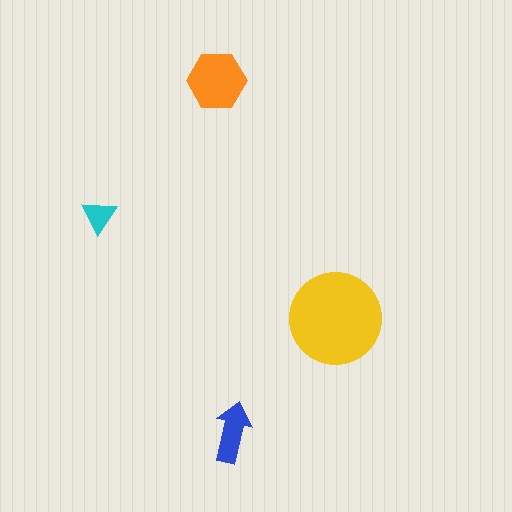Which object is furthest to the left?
The cyan triangle is leftmost.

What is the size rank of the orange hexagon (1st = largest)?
2nd.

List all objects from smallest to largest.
The cyan triangle, the blue arrow, the orange hexagon, the yellow circle.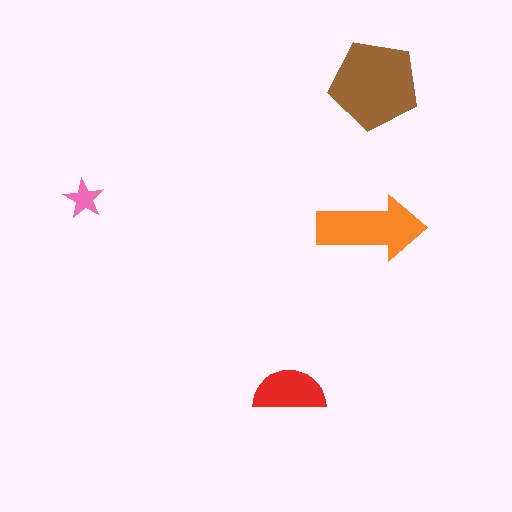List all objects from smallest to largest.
The pink star, the red semicircle, the orange arrow, the brown pentagon.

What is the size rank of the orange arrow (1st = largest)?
2nd.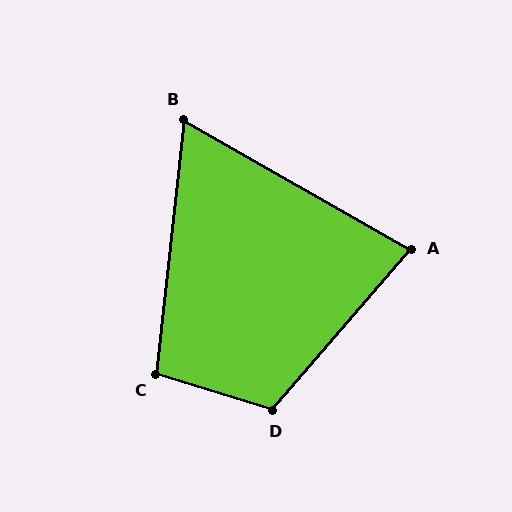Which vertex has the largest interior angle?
D, at approximately 114 degrees.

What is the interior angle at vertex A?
Approximately 79 degrees (acute).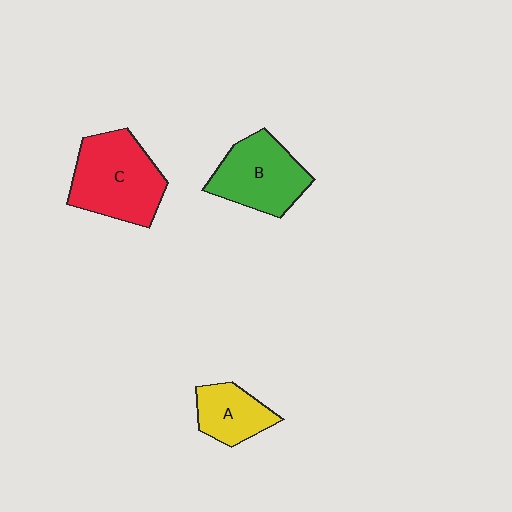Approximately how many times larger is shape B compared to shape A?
Approximately 1.6 times.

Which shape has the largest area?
Shape C (red).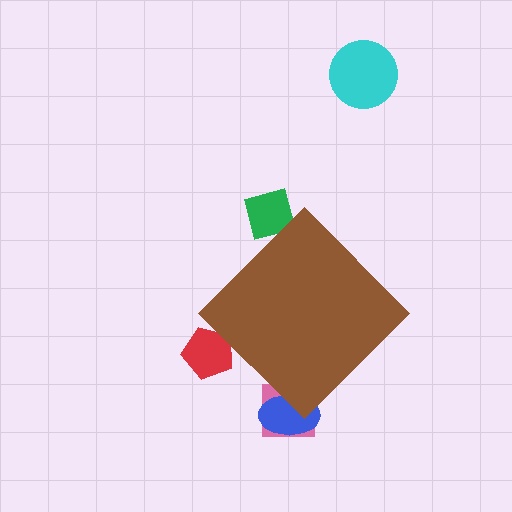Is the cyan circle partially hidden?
No, the cyan circle is fully visible.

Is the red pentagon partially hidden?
Yes, the red pentagon is partially hidden behind the brown diamond.